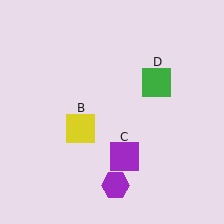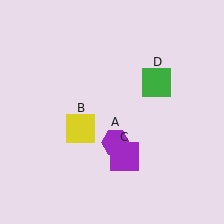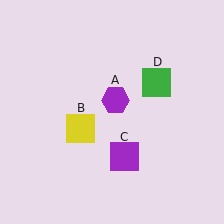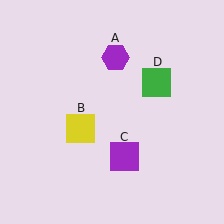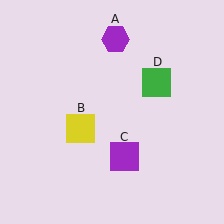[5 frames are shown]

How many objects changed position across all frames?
1 object changed position: purple hexagon (object A).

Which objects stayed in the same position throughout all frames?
Yellow square (object B) and purple square (object C) and green square (object D) remained stationary.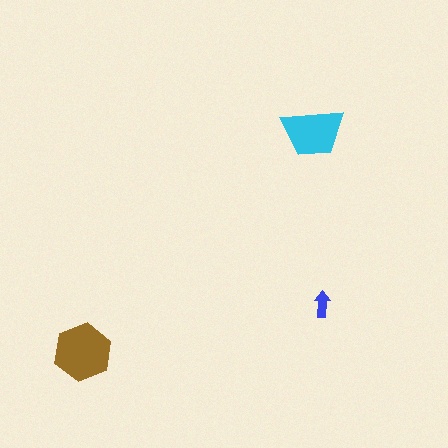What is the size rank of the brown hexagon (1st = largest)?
1st.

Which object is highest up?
The cyan trapezoid is topmost.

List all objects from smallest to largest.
The blue arrow, the cyan trapezoid, the brown hexagon.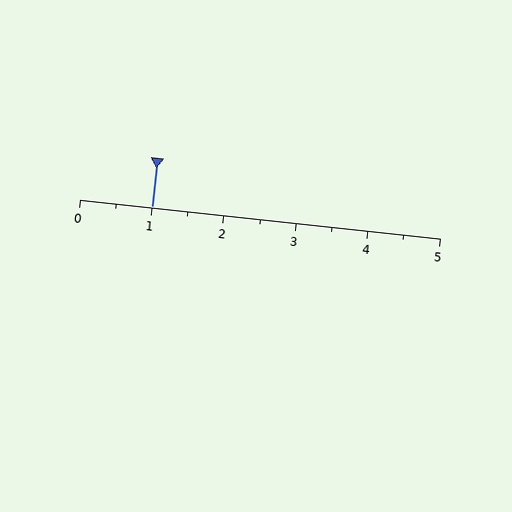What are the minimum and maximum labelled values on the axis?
The axis runs from 0 to 5.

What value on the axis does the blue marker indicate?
The marker indicates approximately 1.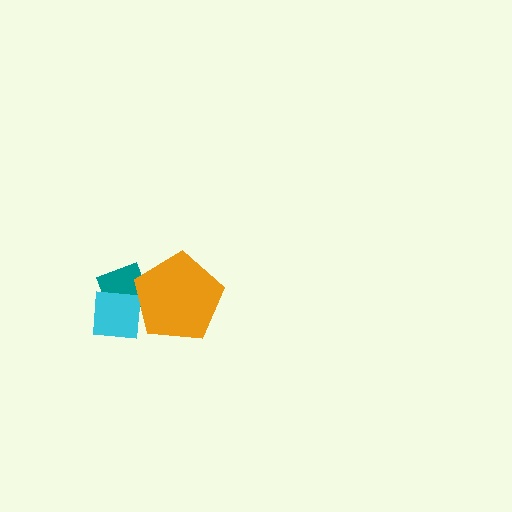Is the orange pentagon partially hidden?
No, no other shape covers it.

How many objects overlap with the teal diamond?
2 objects overlap with the teal diamond.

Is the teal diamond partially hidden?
Yes, it is partially covered by another shape.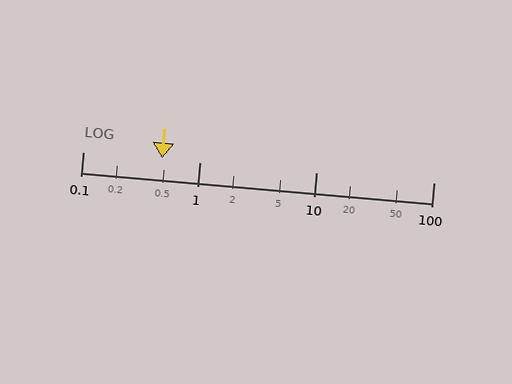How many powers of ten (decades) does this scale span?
The scale spans 3 decades, from 0.1 to 100.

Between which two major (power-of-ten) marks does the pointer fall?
The pointer is between 0.1 and 1.